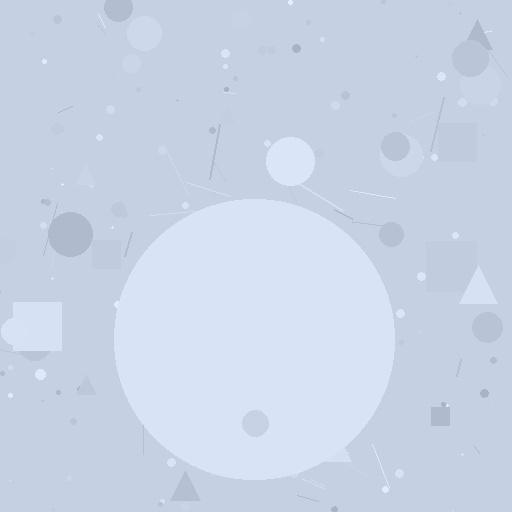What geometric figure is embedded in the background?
A circle is embedded in the background.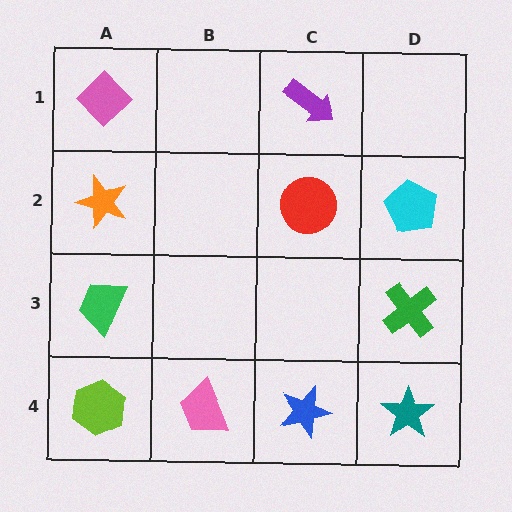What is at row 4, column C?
A blue star.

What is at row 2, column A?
An orange star.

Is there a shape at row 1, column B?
No, that cell is empty.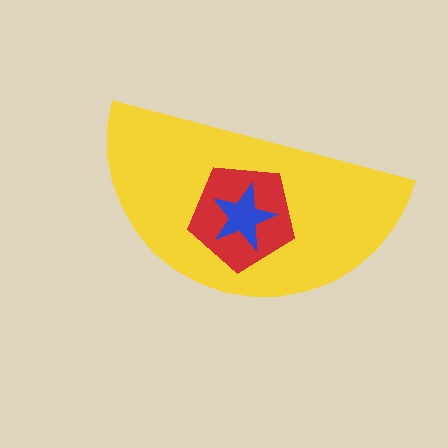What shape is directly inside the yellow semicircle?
The red pentagon.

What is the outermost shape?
The yellow semicircle.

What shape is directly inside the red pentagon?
The blue star.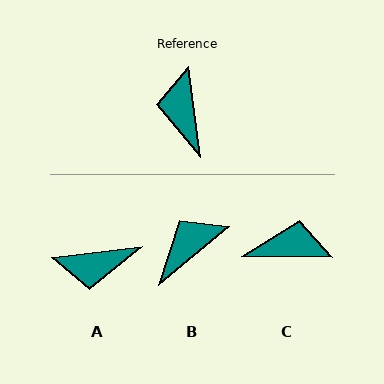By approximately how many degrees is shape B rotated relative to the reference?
Approximately 58 degrees clockwise.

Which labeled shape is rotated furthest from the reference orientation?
C, about 99 degrees away.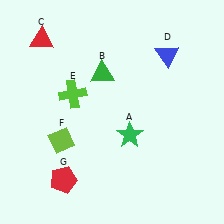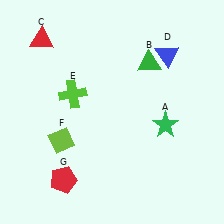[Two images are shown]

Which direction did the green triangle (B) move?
The green triangle (B) moved right.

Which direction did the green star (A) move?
The green star (A) moved right.